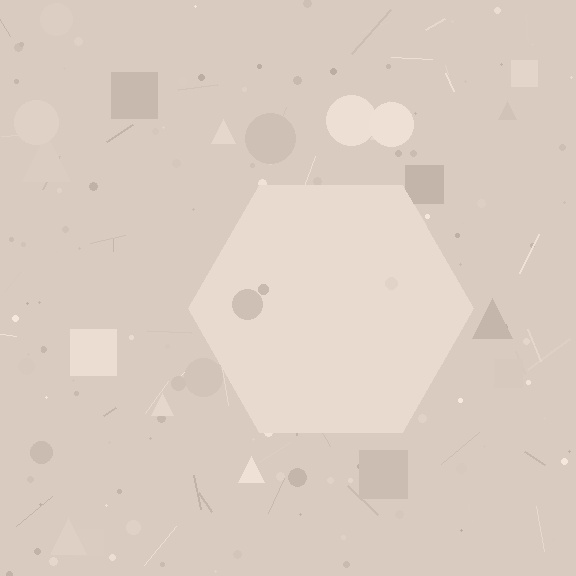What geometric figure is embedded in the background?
A hexagon is embedded in the background.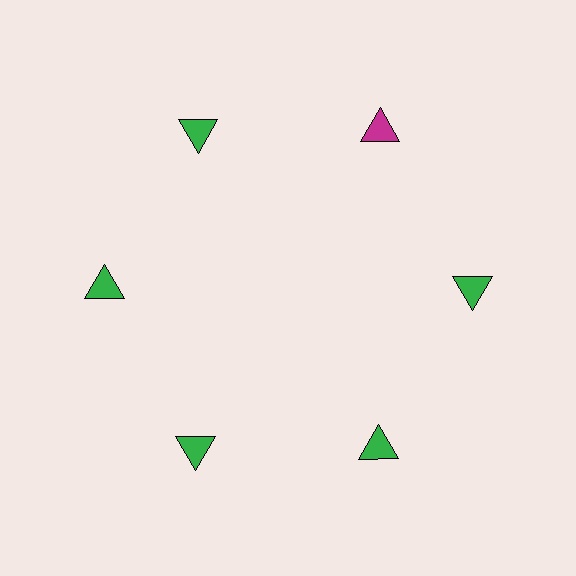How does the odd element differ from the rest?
It has a different color: magenta instead of green.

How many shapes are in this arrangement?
There are 6 shapes arranged in a ring pattern.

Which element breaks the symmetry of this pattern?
The magenta triangle at roughly the 1 o'clock position breaks the symmetry. All other shapes are green triangles.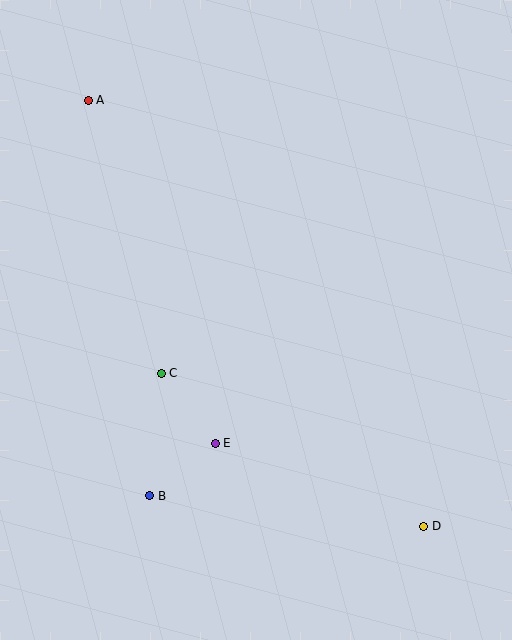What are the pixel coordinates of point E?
Point E is at (215, 443).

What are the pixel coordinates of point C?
Point C is at (161, 373).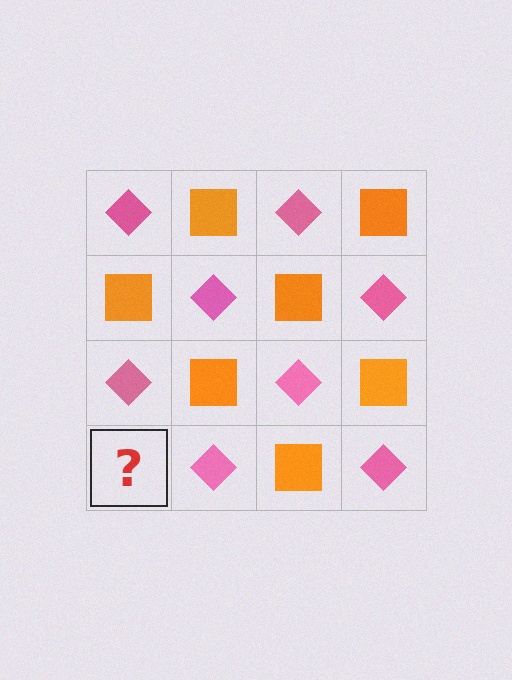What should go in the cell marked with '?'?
The missing cell should contain an orange square.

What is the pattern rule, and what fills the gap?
The rule is that it alternates pink diamond and orange square in a checkerboard pattern. The gap should be filled with an orange square.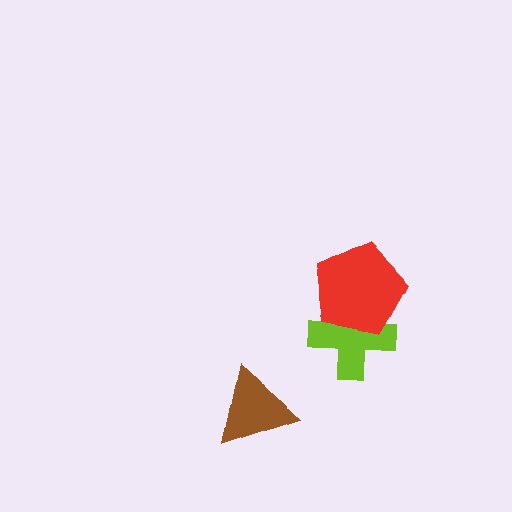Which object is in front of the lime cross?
The red pentagon is in front of the lime cross.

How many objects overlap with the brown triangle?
0 objects overlap with the brown triangle.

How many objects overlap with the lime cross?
1 object overlaps with the lime cross.